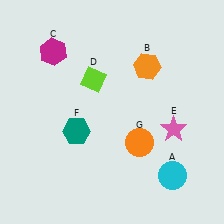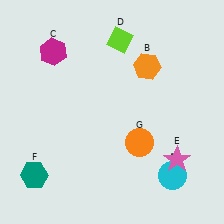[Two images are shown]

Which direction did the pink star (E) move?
The pink star (E) moved down.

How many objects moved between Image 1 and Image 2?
3 objects moved between the two images.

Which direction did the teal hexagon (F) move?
The teal hexagon (F) moved down.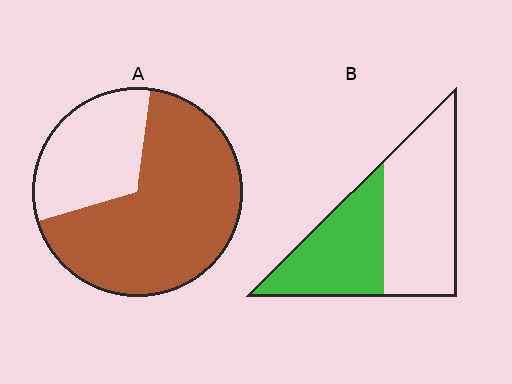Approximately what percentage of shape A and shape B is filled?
A is approximately 70% and B is approximately 45%.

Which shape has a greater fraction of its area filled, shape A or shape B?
Shape A.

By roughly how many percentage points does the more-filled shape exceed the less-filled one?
By roughly 25 percentage points (A over B).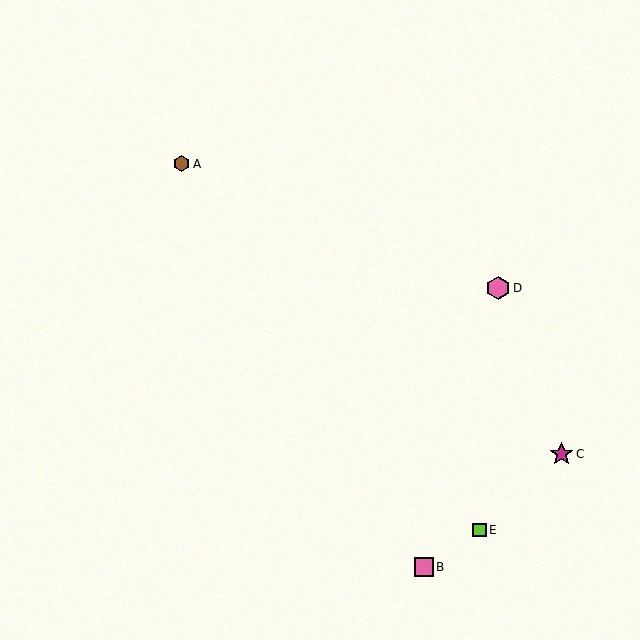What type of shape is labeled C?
Shape C is a magenta star.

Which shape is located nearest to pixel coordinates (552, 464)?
The magenta star (labeled C) at (561, 454) is nearest to that location.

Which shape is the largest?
The pink hexagon (labeled D) is the largest.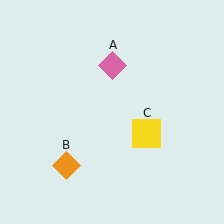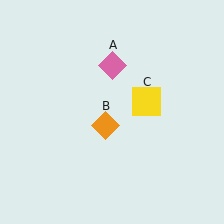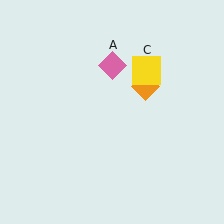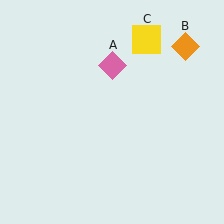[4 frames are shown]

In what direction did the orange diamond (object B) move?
The orange diamond (object B) moved up and to the right.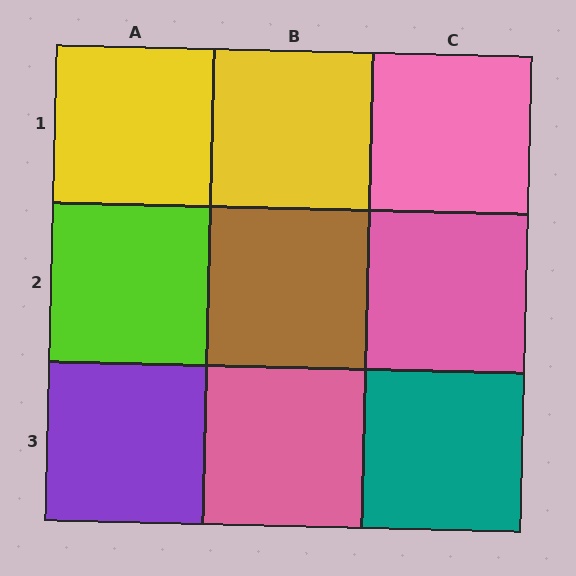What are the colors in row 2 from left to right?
Lime, brown, pink.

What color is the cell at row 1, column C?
Pink.